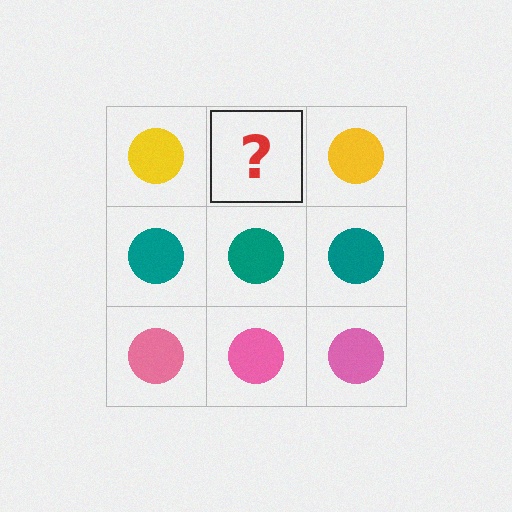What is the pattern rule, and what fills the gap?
The rule is that each row has a consistent color. The gap should be filled with a yellow circle.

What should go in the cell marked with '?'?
The missing cell should contain a yellow circle.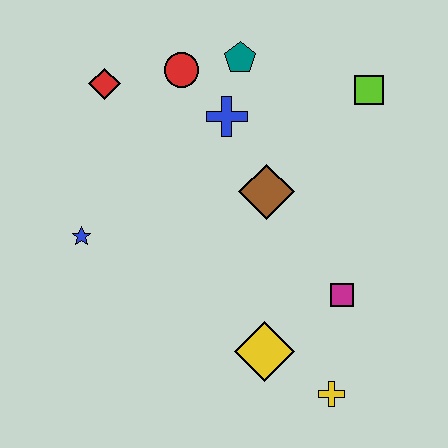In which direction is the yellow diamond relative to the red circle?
The yellow diamond is below the red circle.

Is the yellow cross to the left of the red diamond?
No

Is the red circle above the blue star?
Yes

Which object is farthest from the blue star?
The lime square is farthest from the blue star.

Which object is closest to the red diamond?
The red circle is closest to the red diamond.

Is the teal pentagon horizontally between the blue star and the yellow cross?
Yes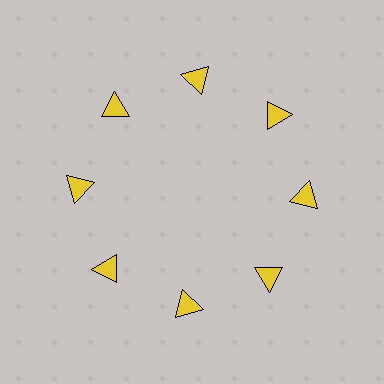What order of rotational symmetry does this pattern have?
This pattern has 8-fold rotational symmetry.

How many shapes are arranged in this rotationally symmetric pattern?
There are 8 shapes, arranged in 8 groups of 1.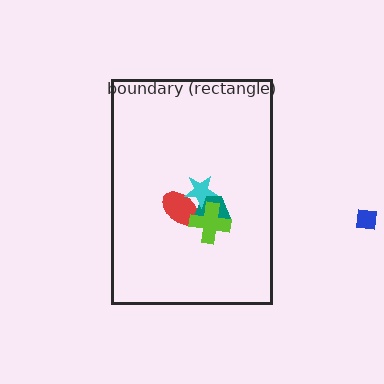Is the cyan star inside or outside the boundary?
Inside.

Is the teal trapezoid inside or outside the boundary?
Inside.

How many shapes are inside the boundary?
4 inside, 1 outside.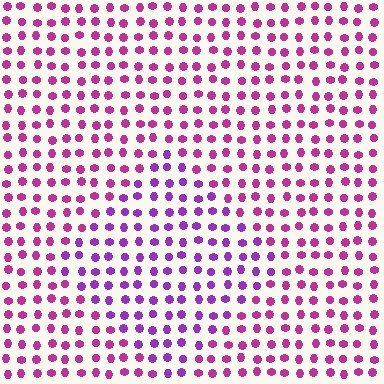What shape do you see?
I see a diamond.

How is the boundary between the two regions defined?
The boundary is defined purely by a slight shift in hue (about 32 degrees). Spacing, size, and orientation are identical on both sides.